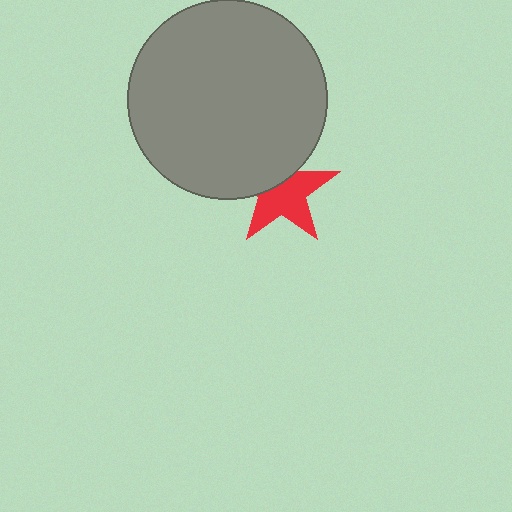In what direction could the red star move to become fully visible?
The red star could move down. That would shift it out from behind the gray circle entirely.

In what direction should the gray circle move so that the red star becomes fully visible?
The gray circle should move up. That is the shortest direction to clear the overlap and leave the red star fully visible.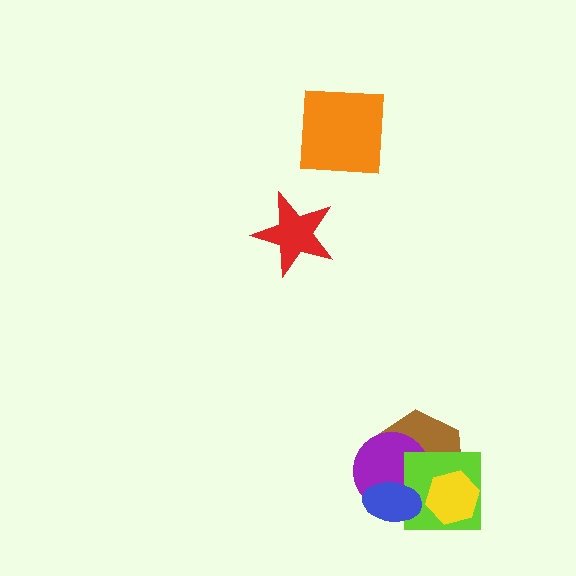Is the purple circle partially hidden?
Yes, it is partially covered by another shape.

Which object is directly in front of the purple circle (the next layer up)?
The lime square is directly in front of the purple circle.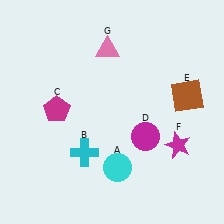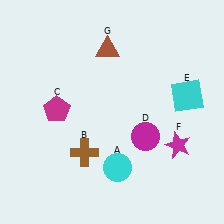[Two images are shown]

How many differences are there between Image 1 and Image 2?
There are 3 differences between the two images.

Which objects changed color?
B changed from cyan to brown. E changed from brown to cyan. G changed from pink to brown.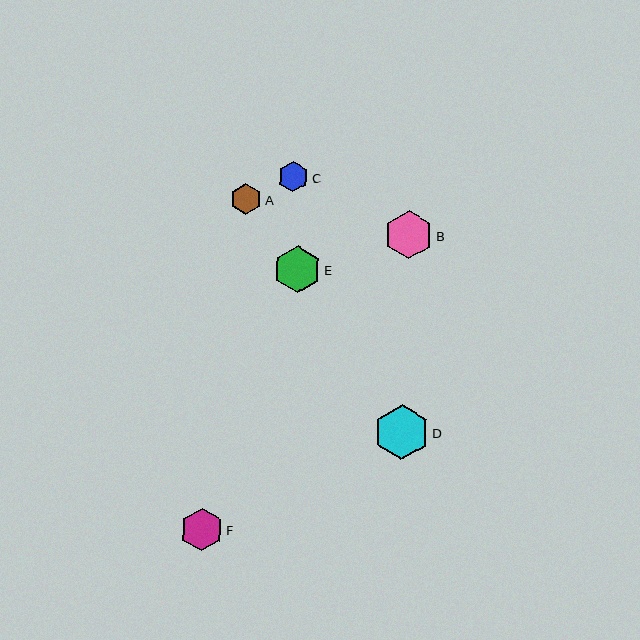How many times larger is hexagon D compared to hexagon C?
Hexagon D is approximately 1.8 times the size of hexagon C.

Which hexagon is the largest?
Hexagon D is the largest with a size of approximately 55 pixels.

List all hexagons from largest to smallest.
From largest to smallest: D, B, E, F, A, C.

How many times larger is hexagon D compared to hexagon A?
Hexagon D is approximately 1.7 times the size of hexagon A.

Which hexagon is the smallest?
Hexagon C is the smallest with a size of approximately 31 pixels.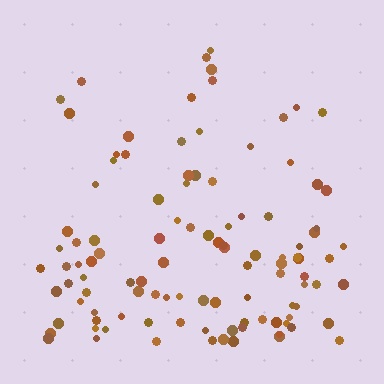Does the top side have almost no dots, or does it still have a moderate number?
Still a moderate number, just noticeably fewer than the bottom.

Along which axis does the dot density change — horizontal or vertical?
Vertical.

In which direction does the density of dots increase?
From top to bottom, with the bottom side densest.